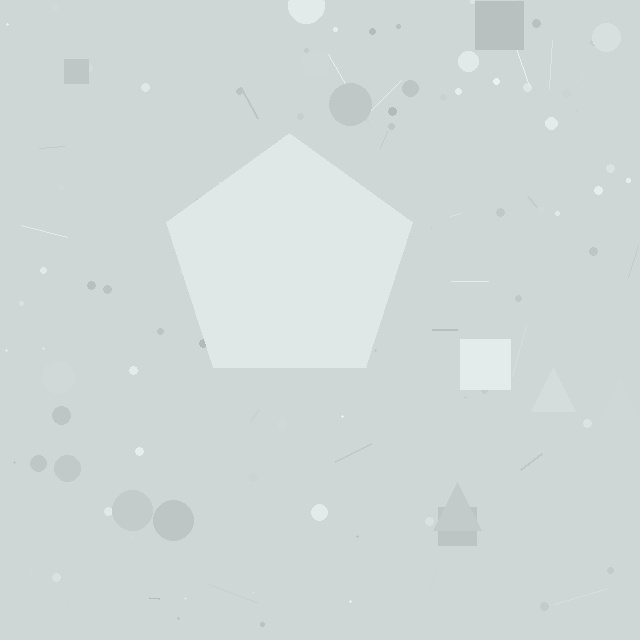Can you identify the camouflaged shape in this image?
The camouflaged shape is a pentagon.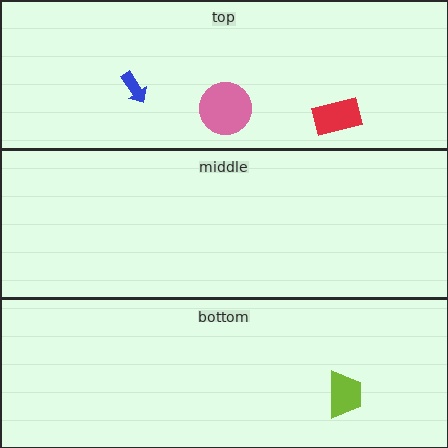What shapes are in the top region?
The red rectangle, the blue arrow, the pink circle.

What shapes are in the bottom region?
The lime trapezoid.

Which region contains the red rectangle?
The top region.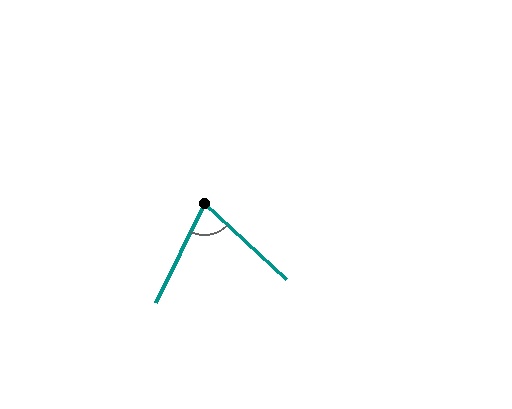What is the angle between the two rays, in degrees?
Approximately 73 degrees.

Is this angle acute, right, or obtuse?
It is acute.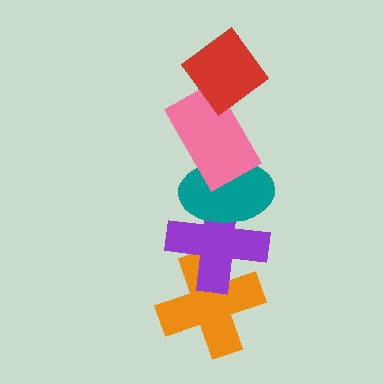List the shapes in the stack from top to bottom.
From top to bottom: the red diamond, the pink rectangle, the teal ellipse, the purple cross, the orange cross.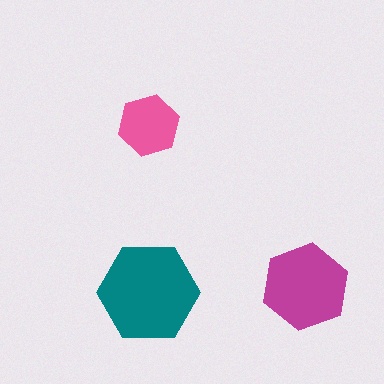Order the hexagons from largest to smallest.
the teal one, the magenta one, the pink one.